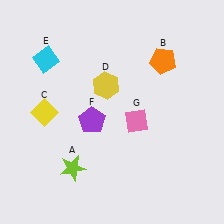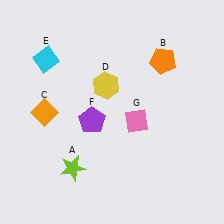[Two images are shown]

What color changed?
The diamond (C) changed from yellow in Image 1 to orange in Image 2.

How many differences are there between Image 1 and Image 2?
There is 1 difference between the two images.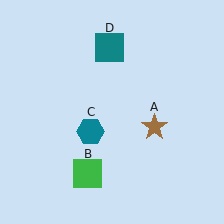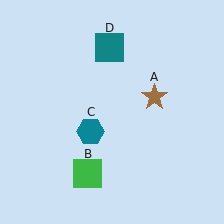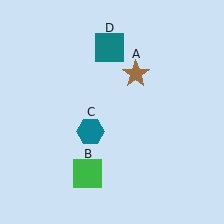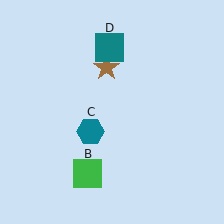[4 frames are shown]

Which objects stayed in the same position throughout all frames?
Green square (object B) and teal hexagon (object C) and teal square (object D) remained stationary.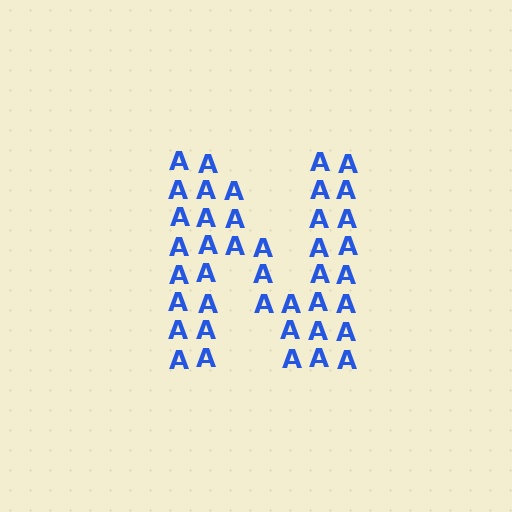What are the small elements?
The small elements are letter A's.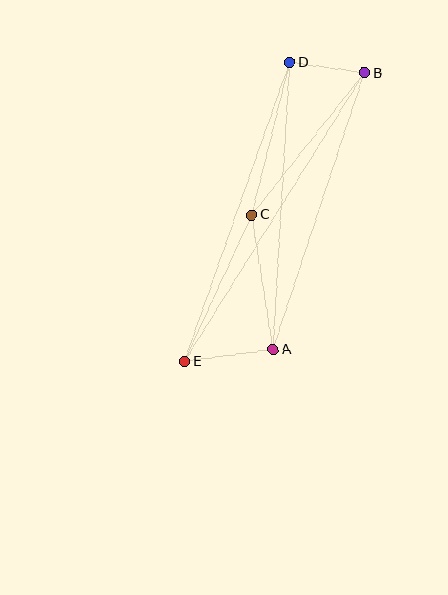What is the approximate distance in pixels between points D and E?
The distance between D and E is approximately 317 pixels.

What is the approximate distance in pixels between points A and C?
The distance between A and C is approximately 136 pixels.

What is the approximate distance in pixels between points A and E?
The distance between A and E is approximately 89 pixels.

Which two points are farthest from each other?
Points B and E are farthest from each other.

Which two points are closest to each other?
Points B and D are closest to each other.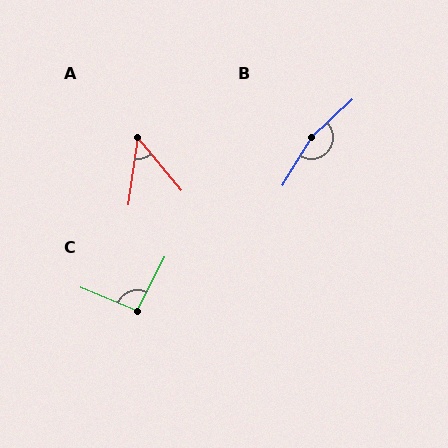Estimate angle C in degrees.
Approximately 94 degrees.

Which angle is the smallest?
A, at approximately 47 degrees.